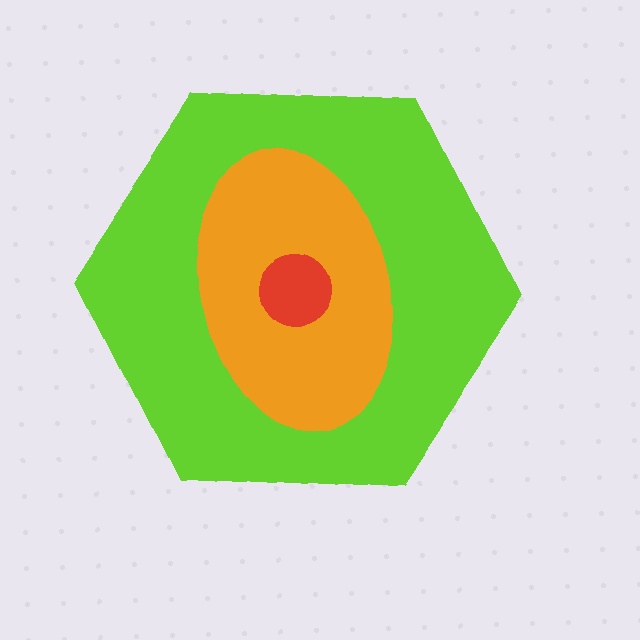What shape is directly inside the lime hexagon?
The orange ellipse.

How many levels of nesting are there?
3.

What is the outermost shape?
The lime hexagon.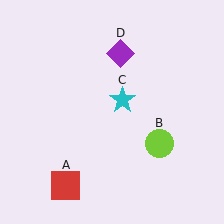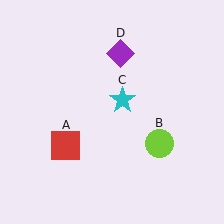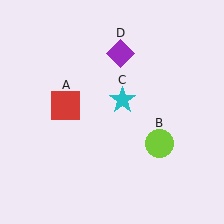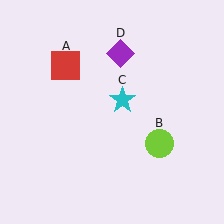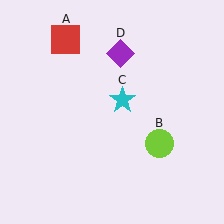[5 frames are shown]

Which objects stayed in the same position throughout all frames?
Lime circle (object B) and cyan star (object C) and purple diamond (object D) remained stationary.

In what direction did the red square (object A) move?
The red square (object A) moved up.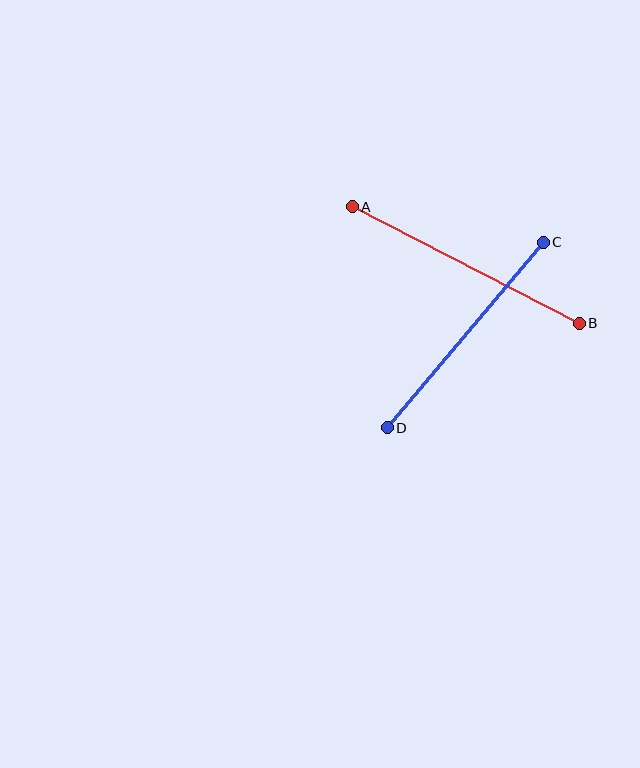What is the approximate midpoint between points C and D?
The midpoint is at approximately (465, 335) pixels.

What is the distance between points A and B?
The distance is approximately 255 pixels.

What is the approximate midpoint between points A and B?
The midpoint is at approximately (466, 265) pixels.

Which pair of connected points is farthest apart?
Points A and B are farthest apart.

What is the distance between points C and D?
The distance is approximately 242 pixels.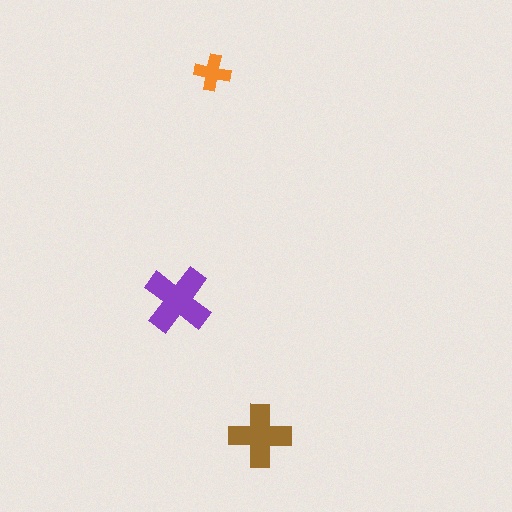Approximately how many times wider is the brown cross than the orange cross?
About 1.5 times wider.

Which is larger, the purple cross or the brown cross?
The purple one.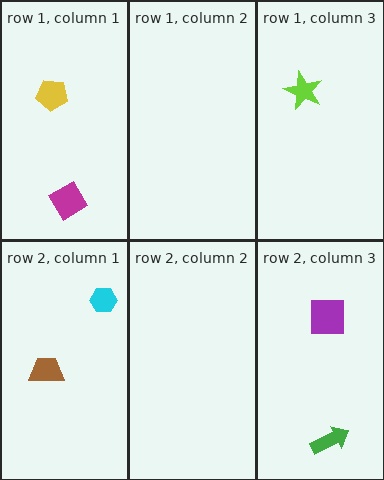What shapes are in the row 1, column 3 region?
The lime star.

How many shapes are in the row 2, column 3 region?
2.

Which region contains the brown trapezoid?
The row 2, column 1 region.